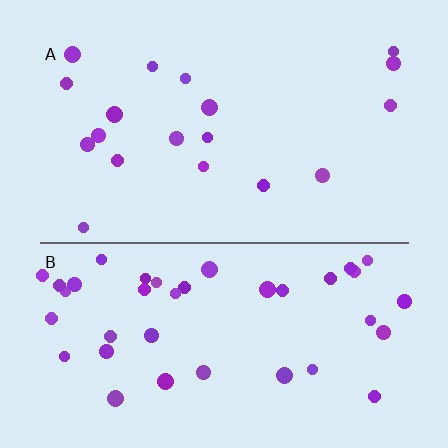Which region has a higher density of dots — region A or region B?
B (the bottom).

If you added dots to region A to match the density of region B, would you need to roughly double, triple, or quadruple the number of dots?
Approximately double.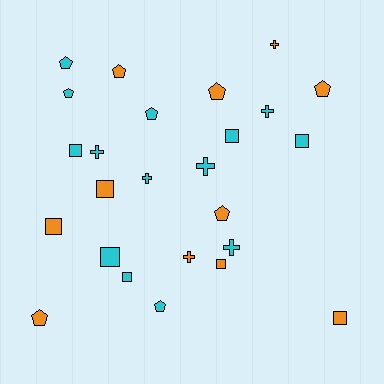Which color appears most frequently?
Cyan, with 14 objects.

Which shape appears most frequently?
Pentagon, with 9 objects.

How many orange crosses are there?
There are 2 orange crosses.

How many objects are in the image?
There are 25 objects.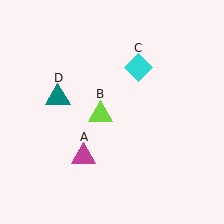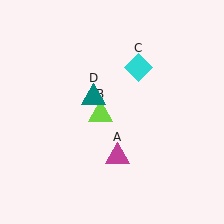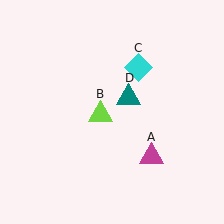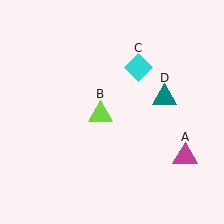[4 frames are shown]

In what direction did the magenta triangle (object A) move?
The magenta triangle (object A) moved right.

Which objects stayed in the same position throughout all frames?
Lime triangle (object B) and cyan diamond (object C) remained stationary.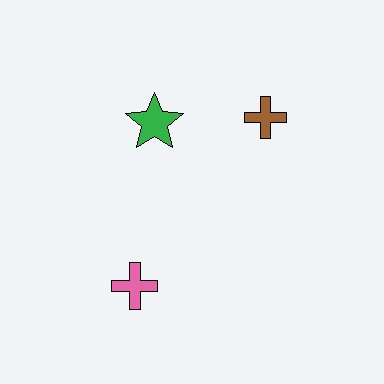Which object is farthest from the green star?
The pink cross is farthest from the green star.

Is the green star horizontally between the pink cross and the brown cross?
Yes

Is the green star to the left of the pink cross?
No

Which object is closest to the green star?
The brown cross is closest to the green star.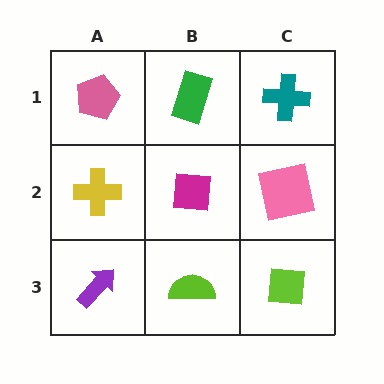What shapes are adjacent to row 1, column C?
A pink square (row 2, column C), a green rectangle (row 1, column B).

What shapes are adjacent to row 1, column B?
A magenta square (row 2, column B), a pink pentagon (row 1, column A), a teal cross (row 1, column C).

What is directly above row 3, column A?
A yellow cross.